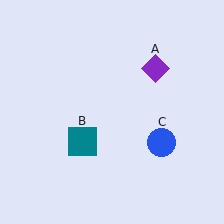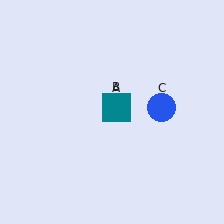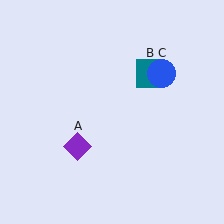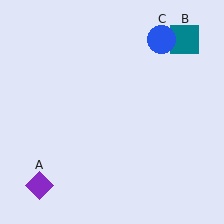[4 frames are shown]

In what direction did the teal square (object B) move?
The teal square (object B) moved up and to the right.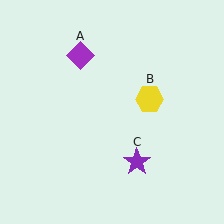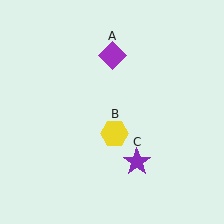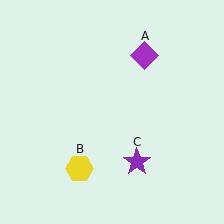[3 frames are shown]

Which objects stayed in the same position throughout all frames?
Purple star (object C) remained stationary.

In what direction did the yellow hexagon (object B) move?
The yellow hexagon (object B) moved down and to the left.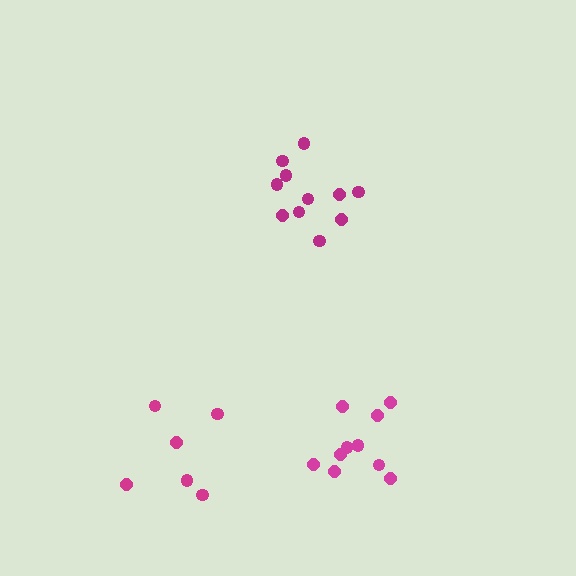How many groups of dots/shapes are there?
There are 3 groups.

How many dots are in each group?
Group 1: 11 dots, Group 2: 6 dots, Group 3: 10 dots (27 total).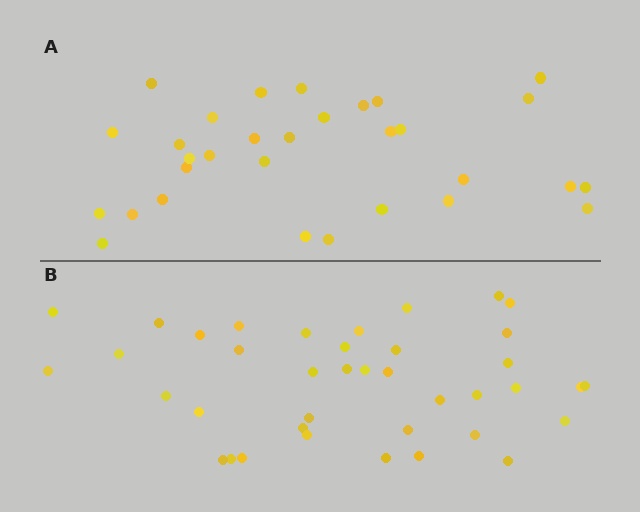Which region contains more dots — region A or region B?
Region B (the bottom region) has more dots.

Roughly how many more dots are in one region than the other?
Region B has roughly 8 or so more dots than region A.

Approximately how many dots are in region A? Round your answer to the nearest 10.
About 30 dots. (The exact count is 31, which rounds to 30.)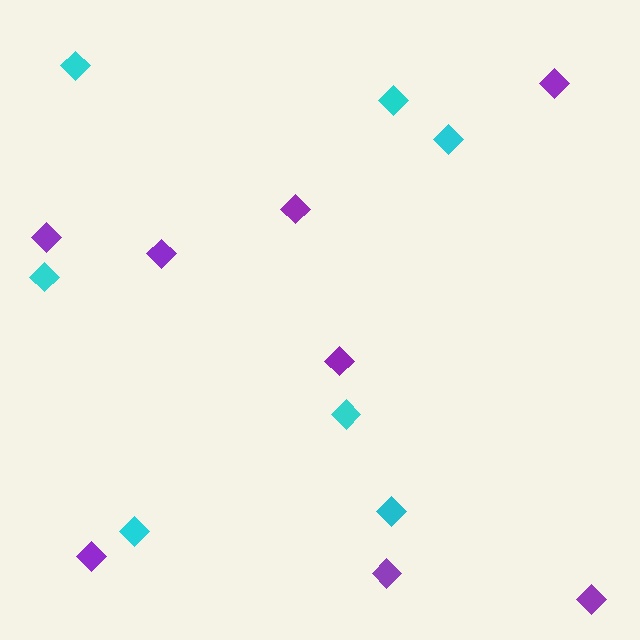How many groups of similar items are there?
There are 2 groups: one group of cyan diamonds (7) and one group of purple diamonds (8).